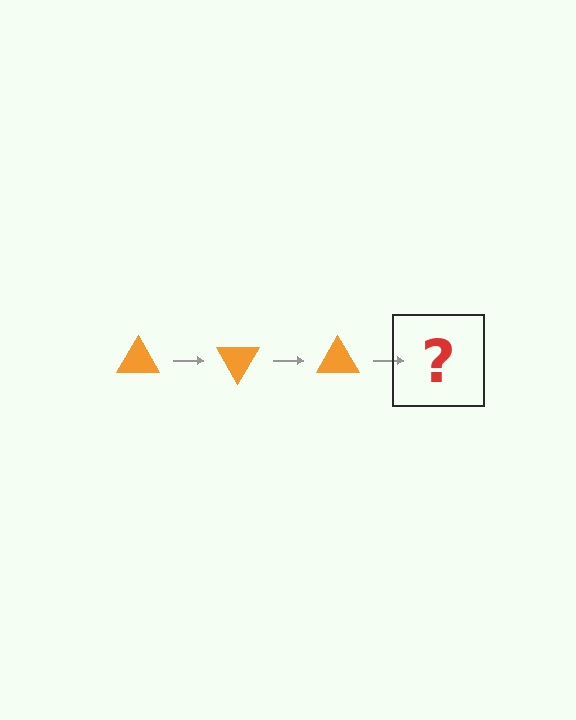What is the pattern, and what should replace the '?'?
The pattern is that the triangle rotates 60 degrees each step. The '?' should be an orange triangle rotated 180 degrees.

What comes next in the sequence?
The next element should be an orange triangle rotated 180 degrees.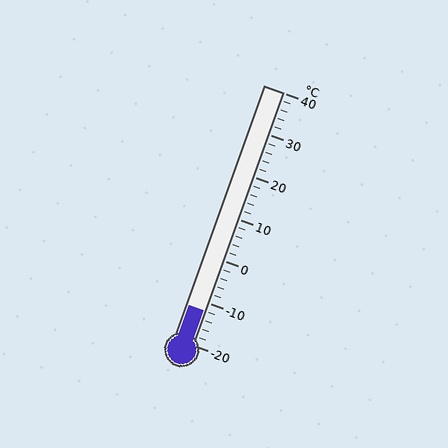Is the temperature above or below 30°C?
The temperature is below 30°C.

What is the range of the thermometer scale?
The thermometer scale ranges from -20°C to 40°C.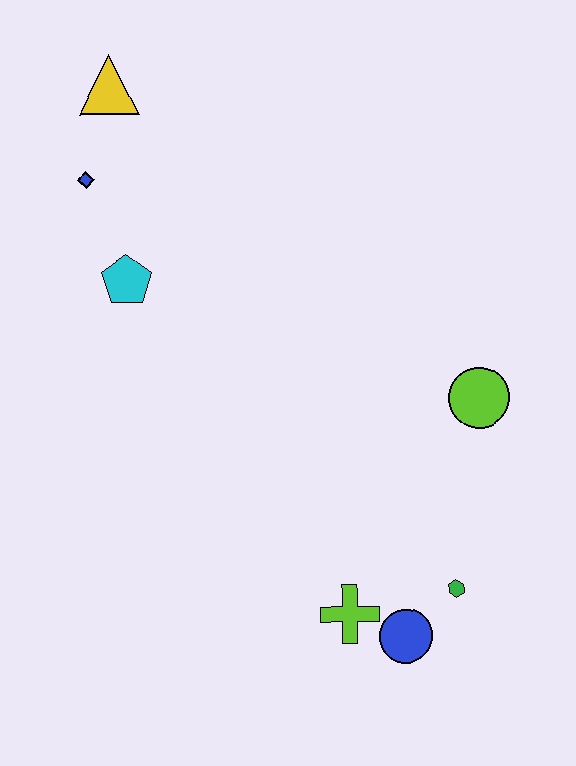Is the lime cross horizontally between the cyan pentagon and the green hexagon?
Yes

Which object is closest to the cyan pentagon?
The blue diamond is closest to the cyan pentagon.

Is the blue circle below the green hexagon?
Yes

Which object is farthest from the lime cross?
The yellow triangle is farthest from the lime cross.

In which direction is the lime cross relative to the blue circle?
The lime cross is to the left of the blue circle.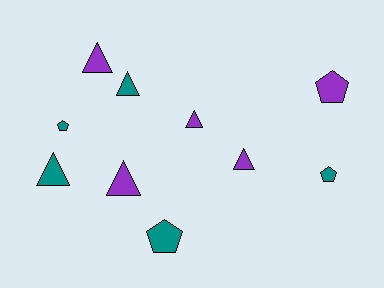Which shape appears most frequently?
Triangle, with 6 objects.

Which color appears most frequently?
Teal, with 5 objects.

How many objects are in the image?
There are 10 objects.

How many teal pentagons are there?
There are 3 teal pentagons.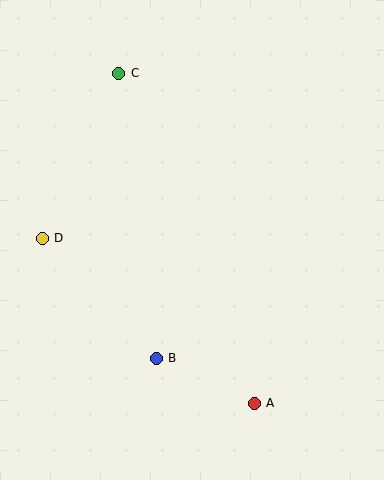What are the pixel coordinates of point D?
Point D is at (42, 238).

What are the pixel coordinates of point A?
Point A is at (254, 403).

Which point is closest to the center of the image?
Point B at (156, 358) is closest to the center.